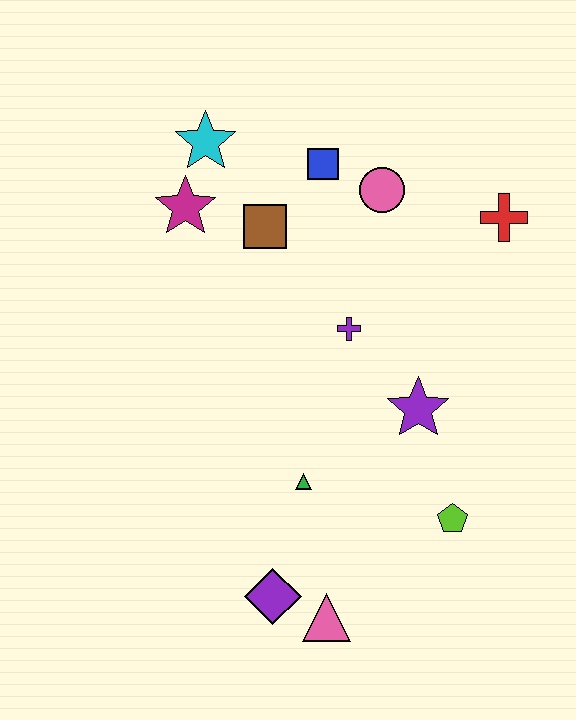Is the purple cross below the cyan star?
Yes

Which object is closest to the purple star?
The purple cross is closest to the purple star.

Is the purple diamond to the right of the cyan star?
Yes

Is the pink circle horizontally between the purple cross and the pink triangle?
No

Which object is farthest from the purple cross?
The pink triangle is farthest from the purple cross.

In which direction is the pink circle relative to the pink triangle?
The pink circle is above the pink triangle.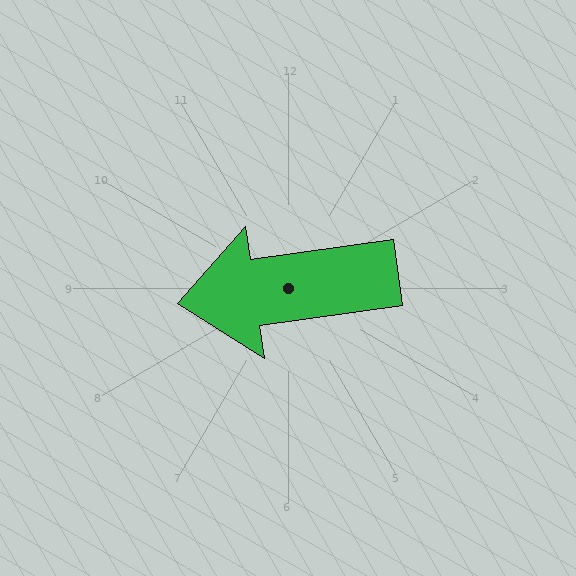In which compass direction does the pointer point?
West.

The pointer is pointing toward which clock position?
Roughly 9 o'clock.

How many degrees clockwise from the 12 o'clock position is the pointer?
Approximately 262 degrees.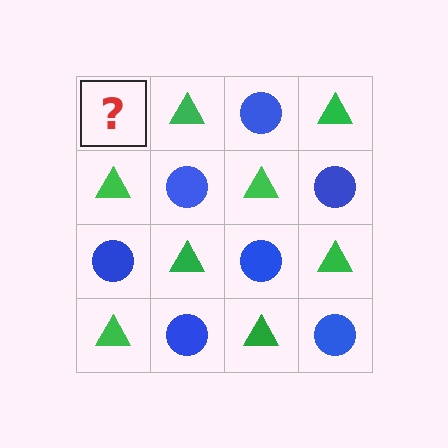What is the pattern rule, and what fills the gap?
The rule is that it alternates blue circle and green triangle in a checkerboard pattern. The gap should be filled with a blue circle.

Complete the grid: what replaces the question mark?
The question mark should be replaced with a blue circle.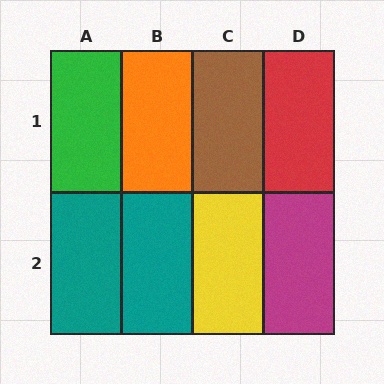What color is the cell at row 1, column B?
Orange.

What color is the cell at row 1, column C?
Brown.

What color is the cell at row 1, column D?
Red.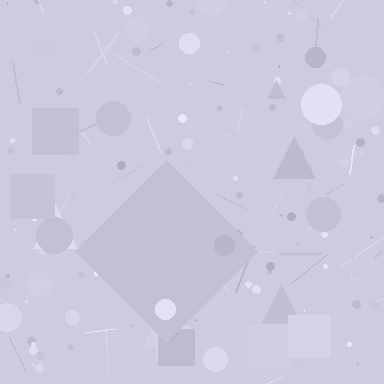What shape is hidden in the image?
A diamond is hidden in the image.